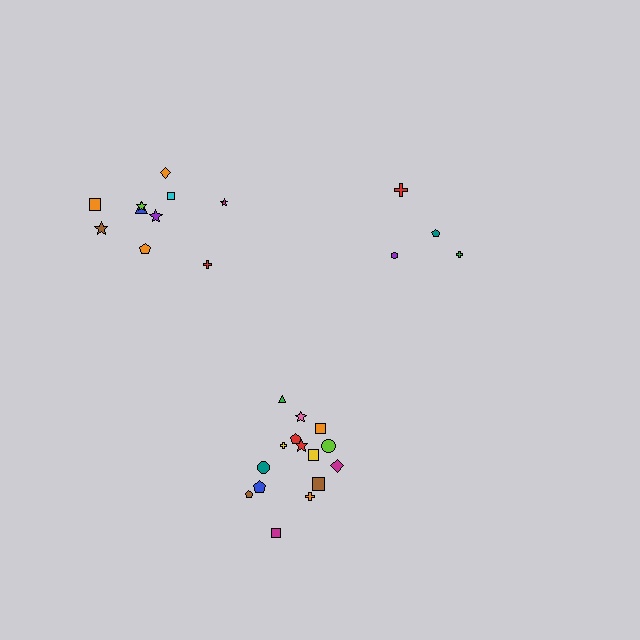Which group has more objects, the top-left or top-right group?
The top-left group.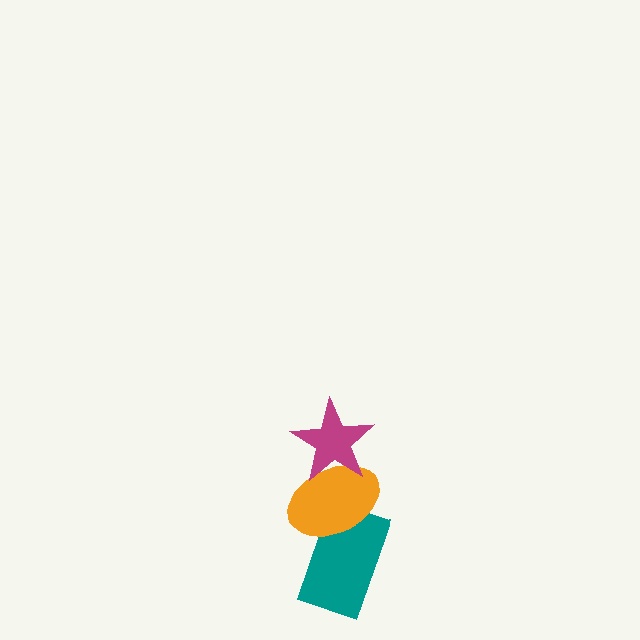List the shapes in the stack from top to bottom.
From top to bottom: the magenta star, the orange ellipse, the teal rectangle.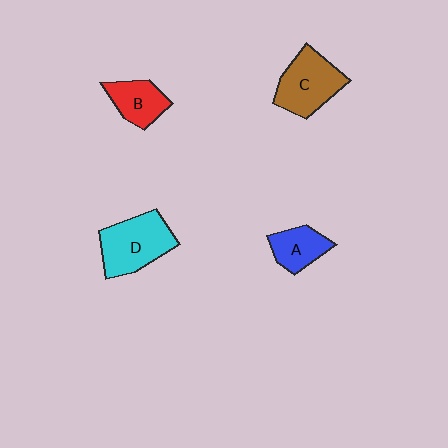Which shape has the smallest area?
Shape A (blue).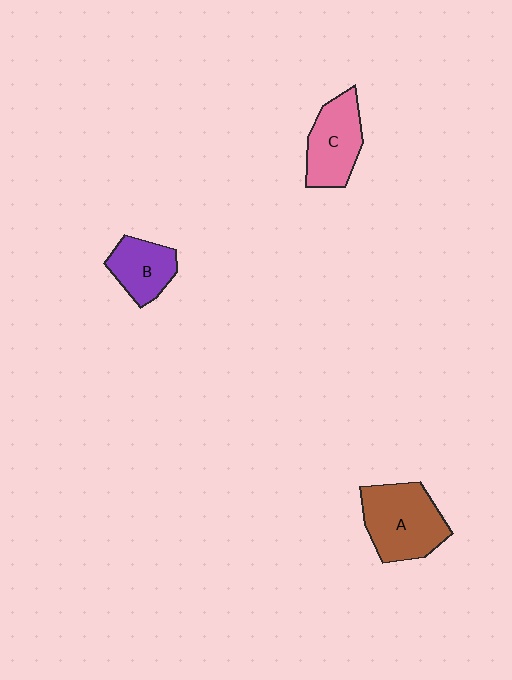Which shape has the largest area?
Shape A (brown).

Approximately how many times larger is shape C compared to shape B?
Approximately 1.3 times.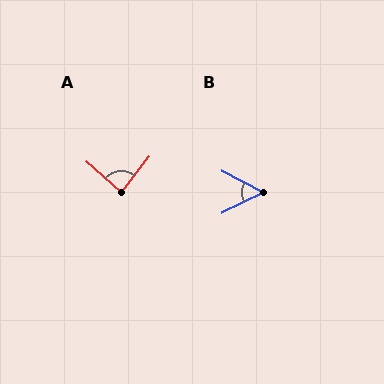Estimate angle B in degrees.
Approximately 54 degrees.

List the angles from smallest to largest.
B (54°), A (87°).